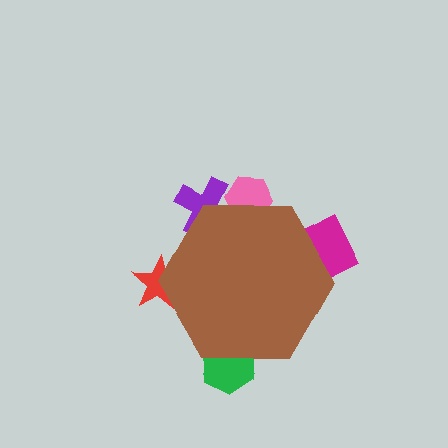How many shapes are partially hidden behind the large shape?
5 shapes are partially hidden.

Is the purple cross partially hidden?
Yes, the purple cross is partially hidden behind the brown hexagon.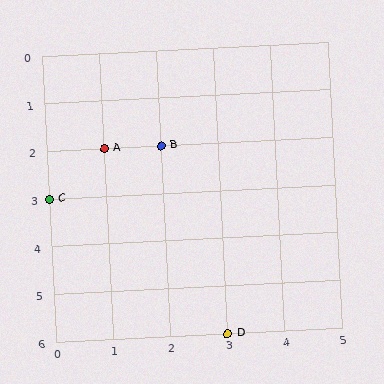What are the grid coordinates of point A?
Point A is at grid coordinates (1, 2).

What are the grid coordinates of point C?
Point C is at grid coordinates (0, 3).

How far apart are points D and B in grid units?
Points D and B are 1 column and 4 rows apart (about 4.1 grid units diagonally).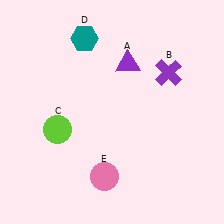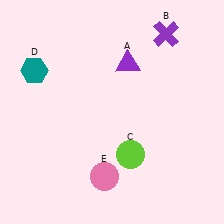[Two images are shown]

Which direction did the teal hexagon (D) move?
The teal hexagon (D) moved left.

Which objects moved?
The objects that moved are: the purple cross (B), the lime circle (C), the teal hexagon (D).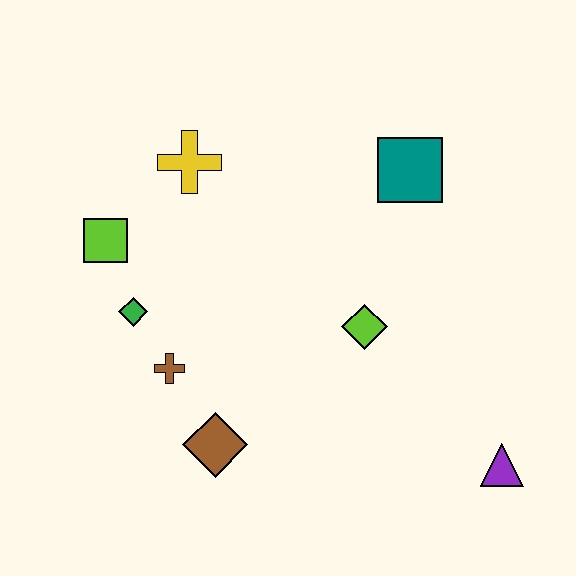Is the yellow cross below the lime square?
No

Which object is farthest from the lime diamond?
The lime square is farthest from the lime diamond.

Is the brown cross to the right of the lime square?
Yes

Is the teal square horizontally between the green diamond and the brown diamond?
No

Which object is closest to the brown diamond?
The brown cross is closest to the brown diamond.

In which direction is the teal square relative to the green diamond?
The teal square is to the right of the green diamond.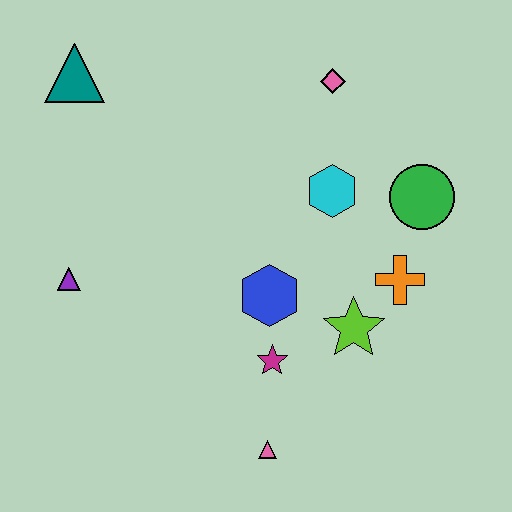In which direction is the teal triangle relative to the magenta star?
The teal triangle is above the magenta star.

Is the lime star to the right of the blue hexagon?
Yes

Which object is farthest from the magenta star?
The teal triangle is farthest from the magenta star.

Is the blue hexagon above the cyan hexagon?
No